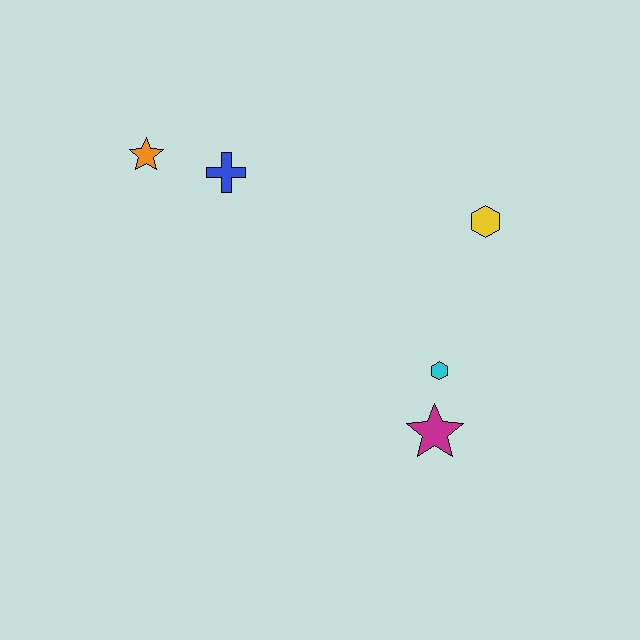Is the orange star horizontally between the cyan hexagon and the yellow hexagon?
No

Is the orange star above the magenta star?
Yes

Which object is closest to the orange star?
The blue cross is closest to the orange star.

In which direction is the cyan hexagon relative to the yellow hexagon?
The cyan hexagon is below the yellow hexagon.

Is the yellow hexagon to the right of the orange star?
Yes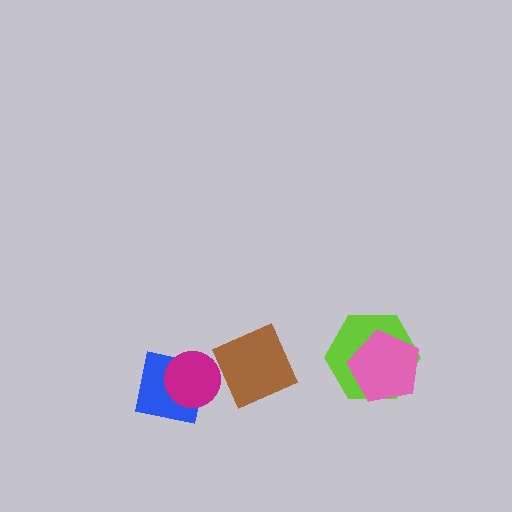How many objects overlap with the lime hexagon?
1 object overlaps with the lime hexagon.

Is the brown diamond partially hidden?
No, no other shape covers it.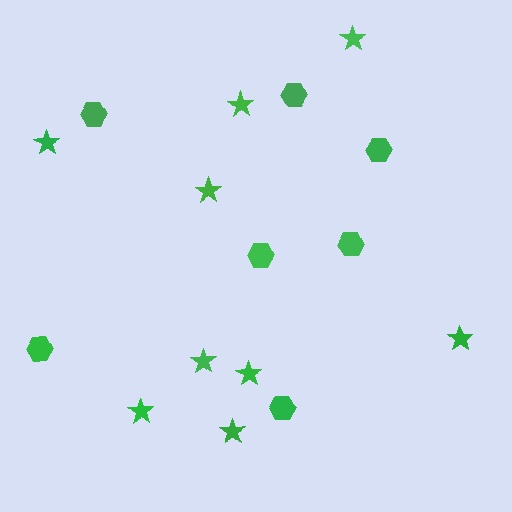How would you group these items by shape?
There are 2 groups: one group of stars (9) and one group of hexagons (7).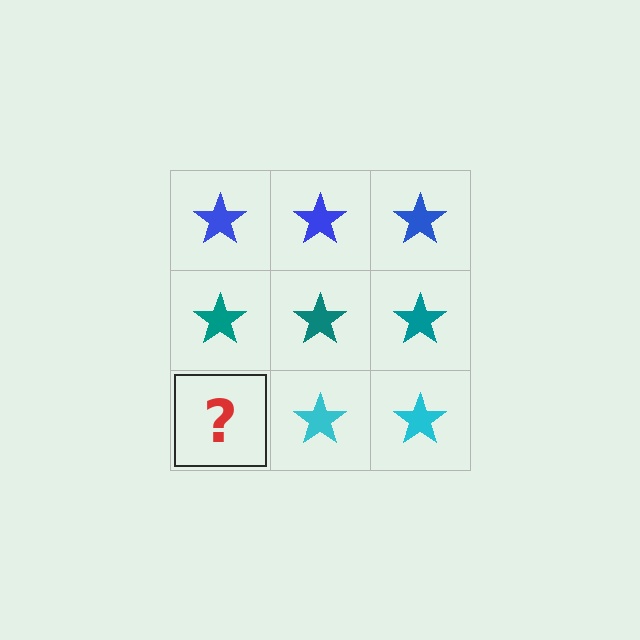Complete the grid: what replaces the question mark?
The question mark should be replaced with a cyan star.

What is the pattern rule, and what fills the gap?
The rule is that each row has a consistent color. The gap should be filled with a cyan star.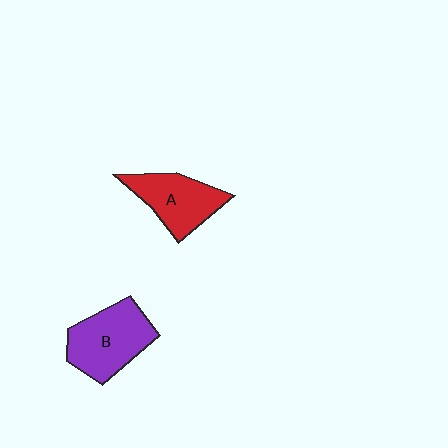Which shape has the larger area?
Shape B (purple).